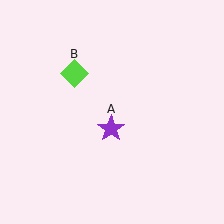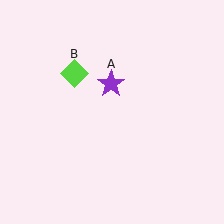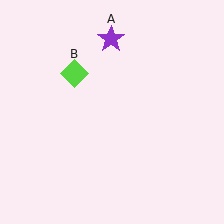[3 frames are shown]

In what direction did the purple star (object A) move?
The purple star (object A) moved up.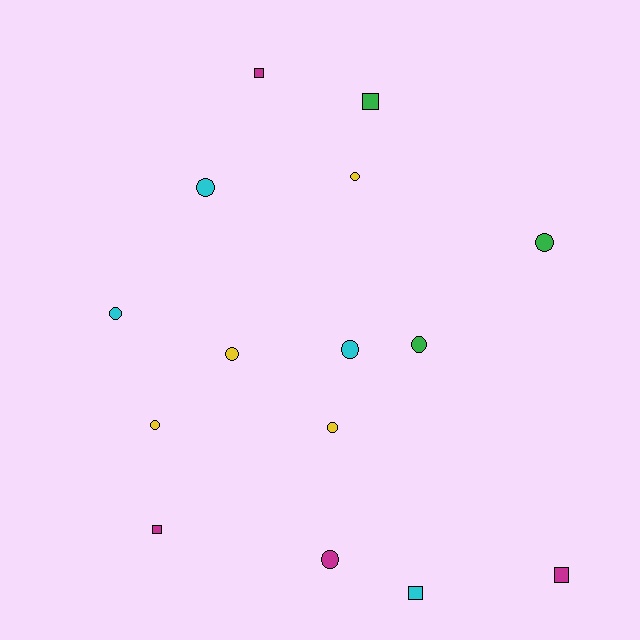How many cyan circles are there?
There are 3 cyan circles.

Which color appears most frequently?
Cyan, with 4 objects.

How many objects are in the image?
There are 15 objects.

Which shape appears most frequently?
Circle, with 10 objects.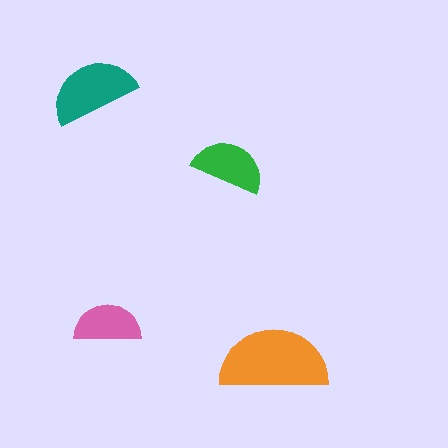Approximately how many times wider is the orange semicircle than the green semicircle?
About 1.5 times wider.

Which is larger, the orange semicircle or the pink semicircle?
The orange one.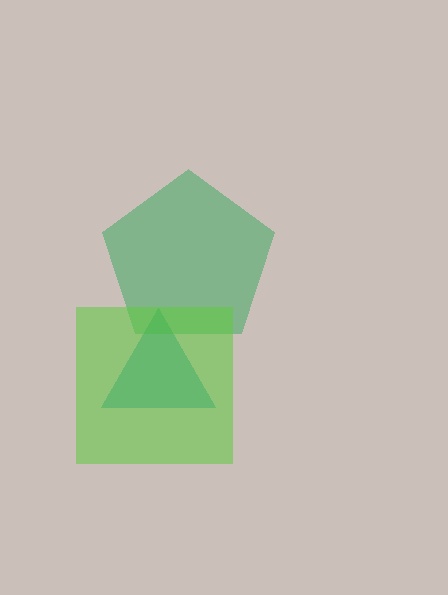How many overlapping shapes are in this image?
There are 3 overlapping shapes in the image.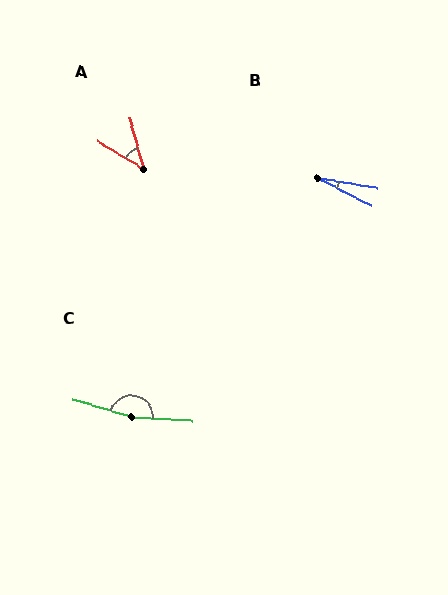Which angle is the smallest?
B, at approximately 19 degrees.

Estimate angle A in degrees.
Approximately 43 degrees.